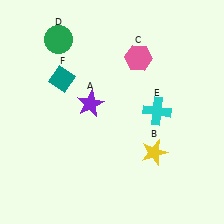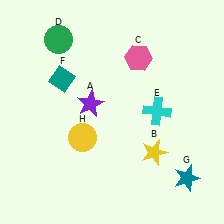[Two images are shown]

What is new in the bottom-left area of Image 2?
A yellow circle (H) was added in the bottom-left area of Image 2.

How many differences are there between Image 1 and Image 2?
There are 2 differences between the two images.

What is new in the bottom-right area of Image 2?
A teal star (G) was added in the bottom-right area of Image 2.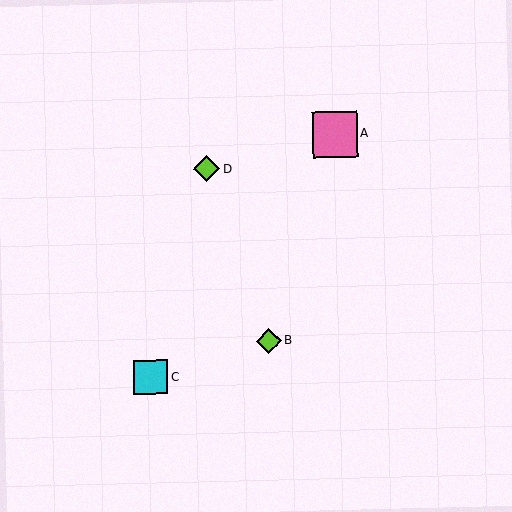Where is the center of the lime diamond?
The center of the lime diamond is at (207, 169).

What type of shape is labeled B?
Shape B is a lime diamond.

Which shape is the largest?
The pink square (labeled A) is the largest.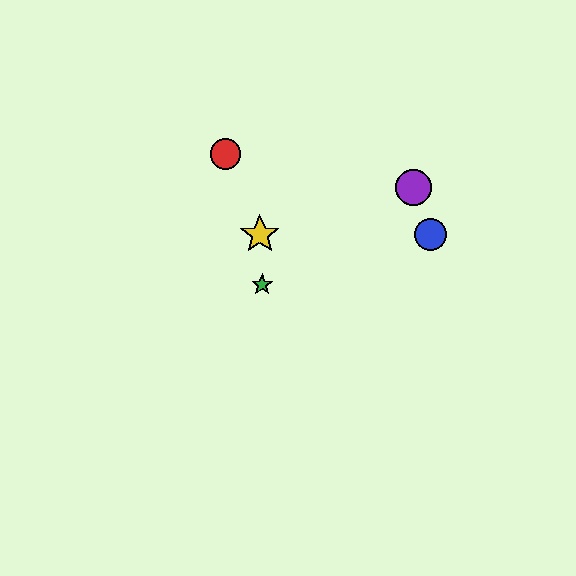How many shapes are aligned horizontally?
2 shapes (the blue circle, the yellow star) are aligned horizontally.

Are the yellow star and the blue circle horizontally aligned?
Yes, both are at y≈234.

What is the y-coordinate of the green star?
The green star is at y≈285.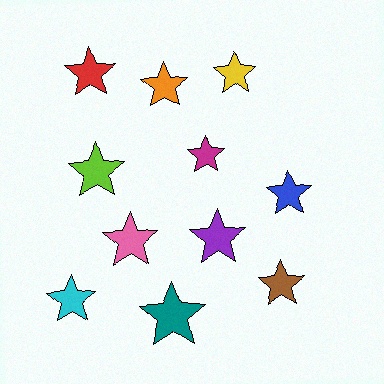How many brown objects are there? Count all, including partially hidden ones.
There is 1 brown object.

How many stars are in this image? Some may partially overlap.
There are 11 stars.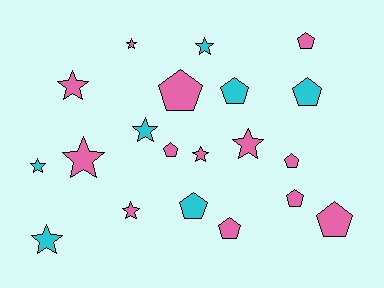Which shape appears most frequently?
Pentagon, with 10 objects.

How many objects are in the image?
There are 20 objects.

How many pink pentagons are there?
There are 7 pink pentagons.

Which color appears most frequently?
Pink, with 13 objects.